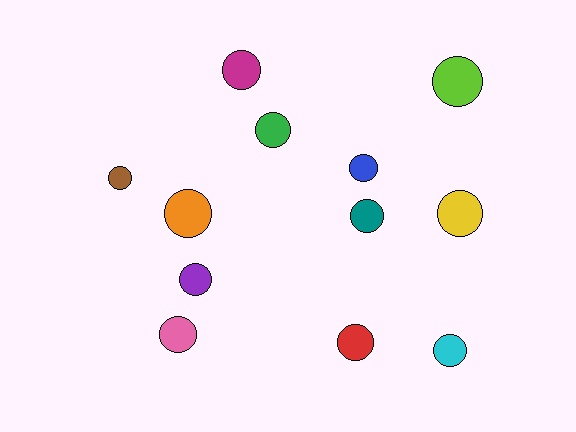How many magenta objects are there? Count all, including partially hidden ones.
There is 1 magenta object.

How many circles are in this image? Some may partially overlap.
There are 12 circles.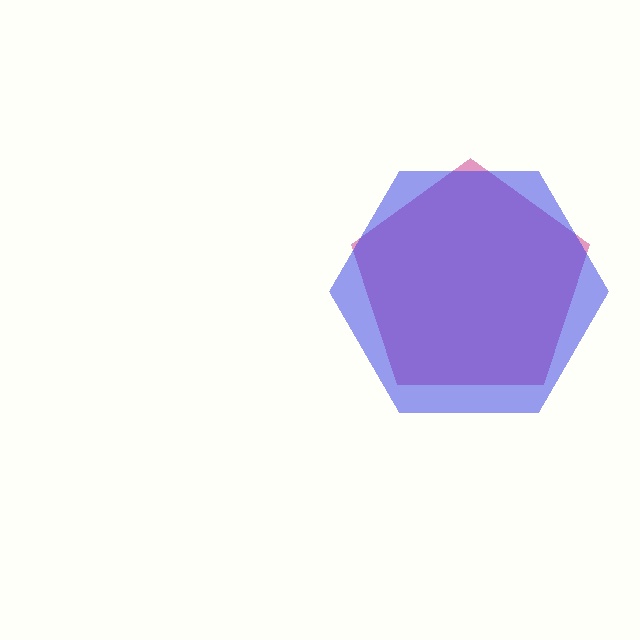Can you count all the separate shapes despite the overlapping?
Yes, there are 2 separate shapes.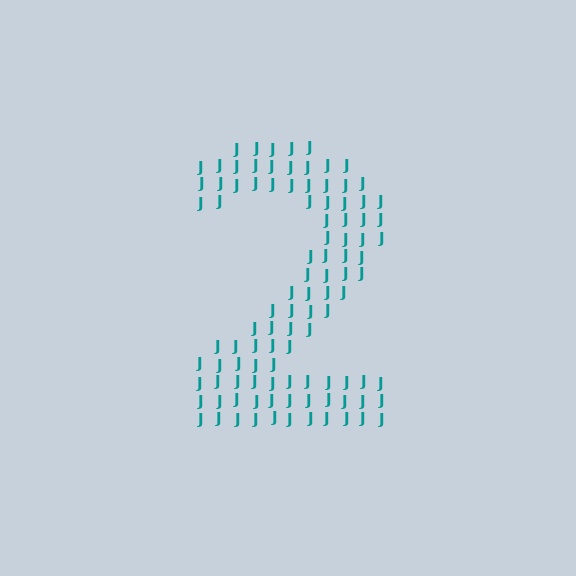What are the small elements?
The small elements are letter J's.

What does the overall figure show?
The overall figure shows the digit 2.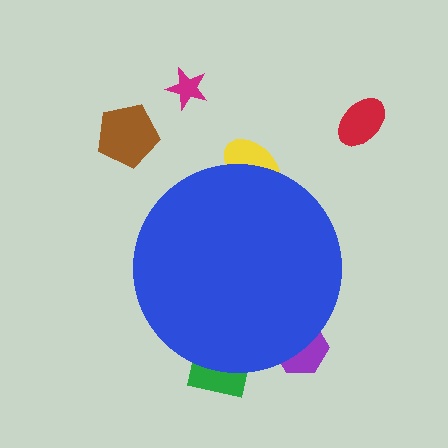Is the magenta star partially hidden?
No, the magenta star is fully visible.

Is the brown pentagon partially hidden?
No, the brown pentagon is fully visible.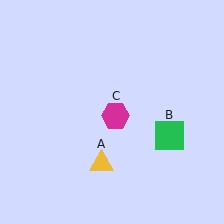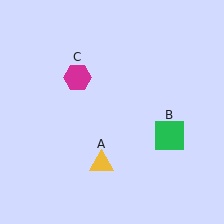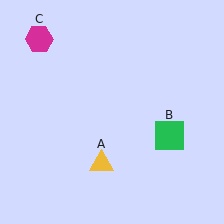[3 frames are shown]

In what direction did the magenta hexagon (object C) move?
The magenta hexagon (object C) moved up and to the left.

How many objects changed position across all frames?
1 object changed position: magenta hexagon (object C).